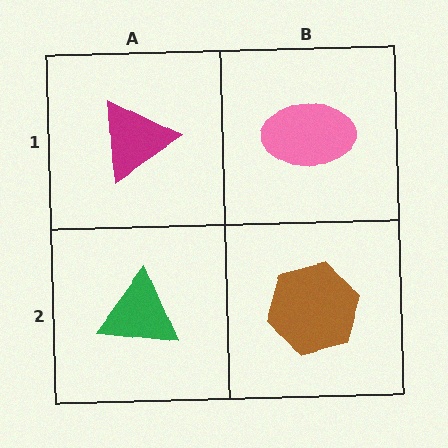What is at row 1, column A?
A magenta triangle.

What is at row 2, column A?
A green triangle.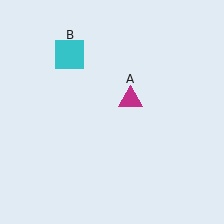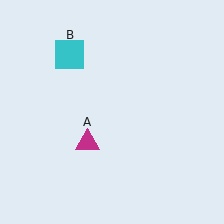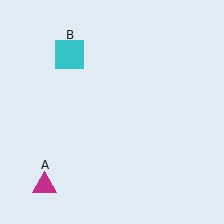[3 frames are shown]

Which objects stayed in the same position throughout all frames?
Cyan square (object B) remained stationary.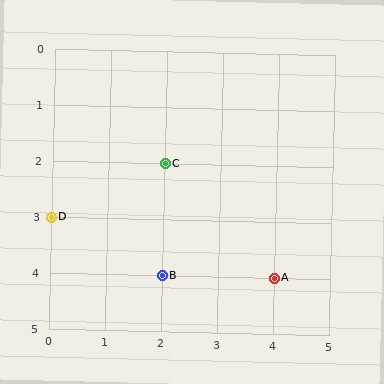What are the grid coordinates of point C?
Point C is at grid coordinates (2, 2).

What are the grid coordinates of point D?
Point D is at grid coordinates (0, 3).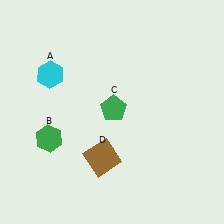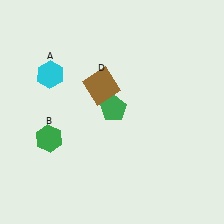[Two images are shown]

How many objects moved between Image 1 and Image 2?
1 object moved between the two images.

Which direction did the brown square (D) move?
The brown square (D) moved up.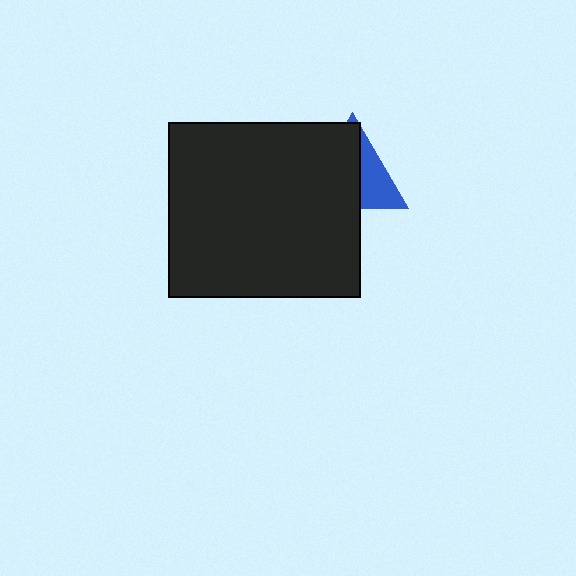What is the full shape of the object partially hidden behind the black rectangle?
The partially hidden object is a blue triangle.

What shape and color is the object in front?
The object in front is a black rectangle.